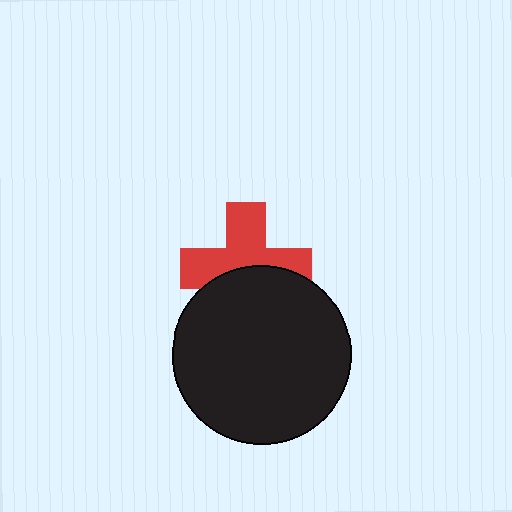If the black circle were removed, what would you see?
You would see the complete red cross.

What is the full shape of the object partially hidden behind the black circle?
The partially hidden object is a red cross.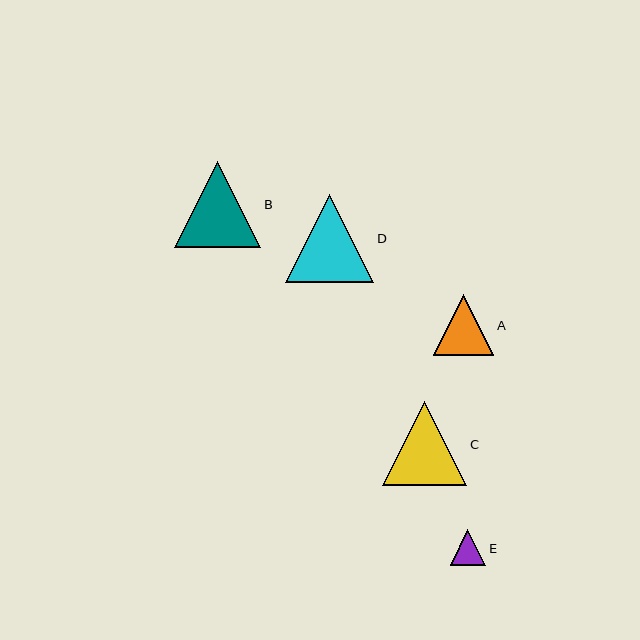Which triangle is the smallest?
Triangle E is the smallest with a size of approximately 36 pixels.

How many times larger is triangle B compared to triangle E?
Triangle B is approximately 2.4 times the size of triangle E.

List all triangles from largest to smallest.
From largest to smallest: D, B, C, A, E.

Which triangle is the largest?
Triangle D is the largest with a size of approximately 88 pixels.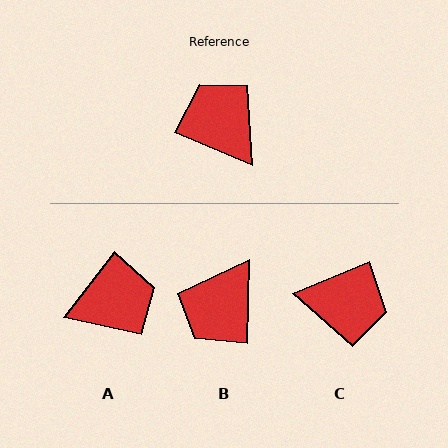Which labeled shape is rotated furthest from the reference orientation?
C, about 134 degrees away.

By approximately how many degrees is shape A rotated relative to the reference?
Approximately 105 degrees clockwise.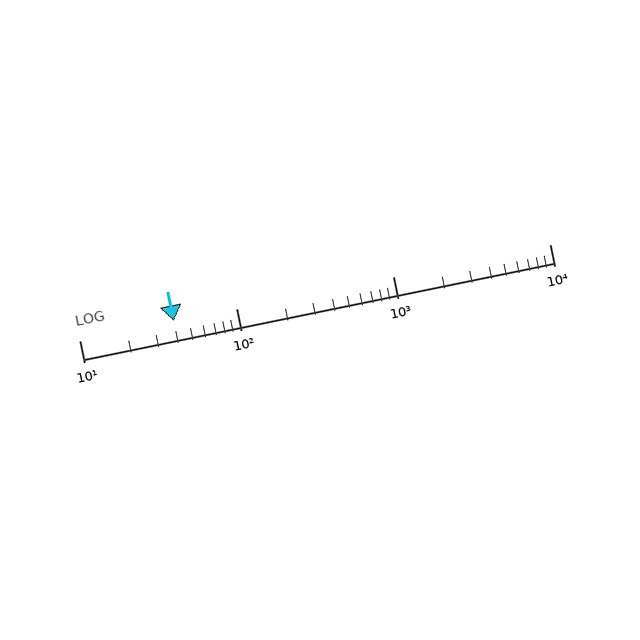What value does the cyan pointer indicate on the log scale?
The pointer indicates approximately 40.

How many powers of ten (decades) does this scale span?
The scale spans 3 decades, from 10 to 10000.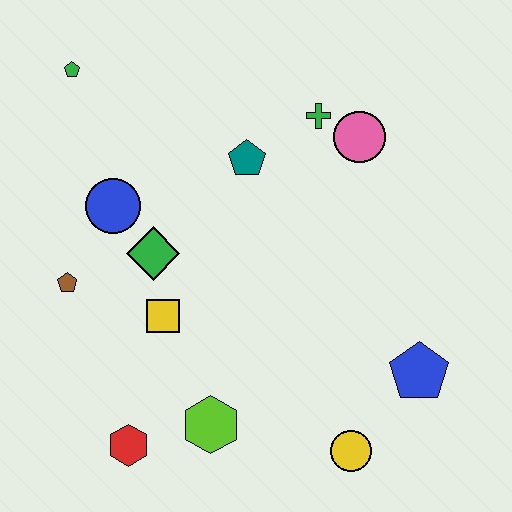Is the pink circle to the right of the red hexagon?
Yes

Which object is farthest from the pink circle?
The red hexagon is farthest from the pink circle.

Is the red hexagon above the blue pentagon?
No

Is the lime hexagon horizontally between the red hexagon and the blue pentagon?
Yes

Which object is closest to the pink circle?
The green cross is closest to the pink circle.